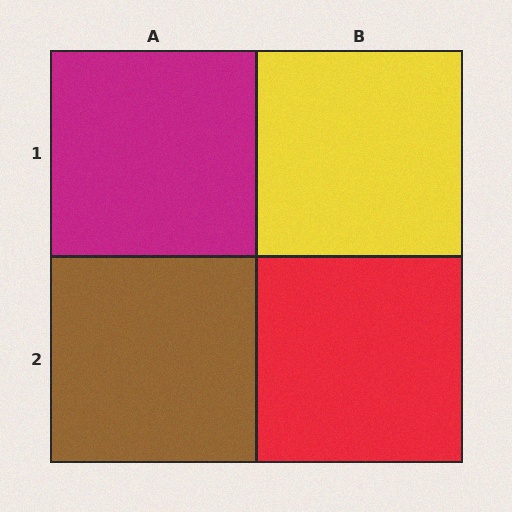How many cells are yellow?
1 cell is yellow.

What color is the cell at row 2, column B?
Red.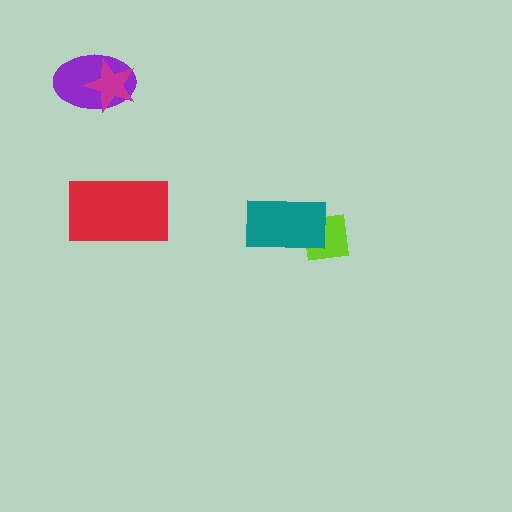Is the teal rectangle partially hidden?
No, no other shape covers it.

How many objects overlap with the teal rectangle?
1 object overlaps with the teal rectangle.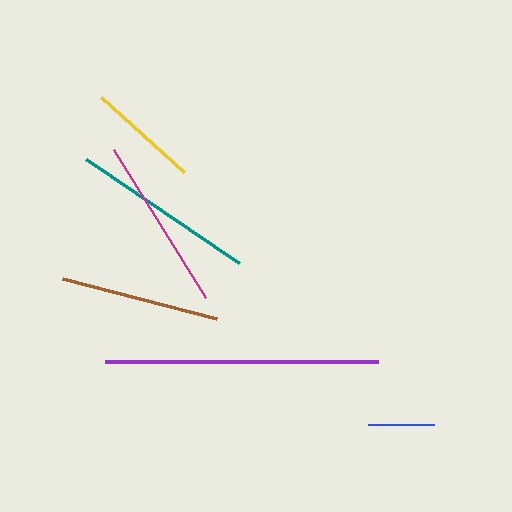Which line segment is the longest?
The purple line is the longest at approximately 273 pixels.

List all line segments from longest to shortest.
From longest to shortest: purple, teal, magenta, brown, yellow, blue.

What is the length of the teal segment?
The teal segment is approximately 184 pixels long.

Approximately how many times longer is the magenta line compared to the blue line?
The magenta line is approximately 2.7 times the length of the blue line.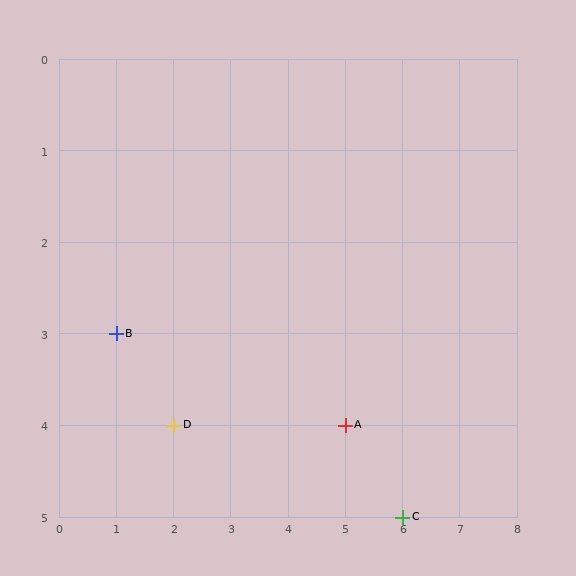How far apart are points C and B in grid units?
Points C and B are 5 columns and 2 rows apart (about 5.4 grid units diagonally).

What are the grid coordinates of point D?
Point D is at grid coordinates (2, 4).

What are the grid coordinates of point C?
Point C is at grid coordinates (6, 5).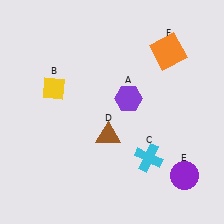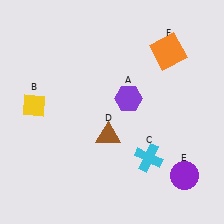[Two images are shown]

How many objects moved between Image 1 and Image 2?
1 object moved between the two images.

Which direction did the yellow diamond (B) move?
The yellow diamond (B) moved left.